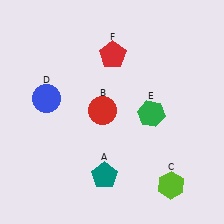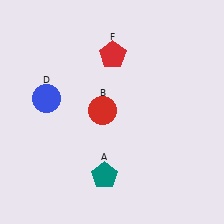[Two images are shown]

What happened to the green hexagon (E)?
The green hexagon (E) was removed in Image 2. It was in the bottom-right area of Image 1.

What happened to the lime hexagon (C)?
The lime hexagon (C) was removed in Image 2. It was in the bottom-right area of Image 1.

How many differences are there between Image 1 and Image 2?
There are 2 differences between the two images.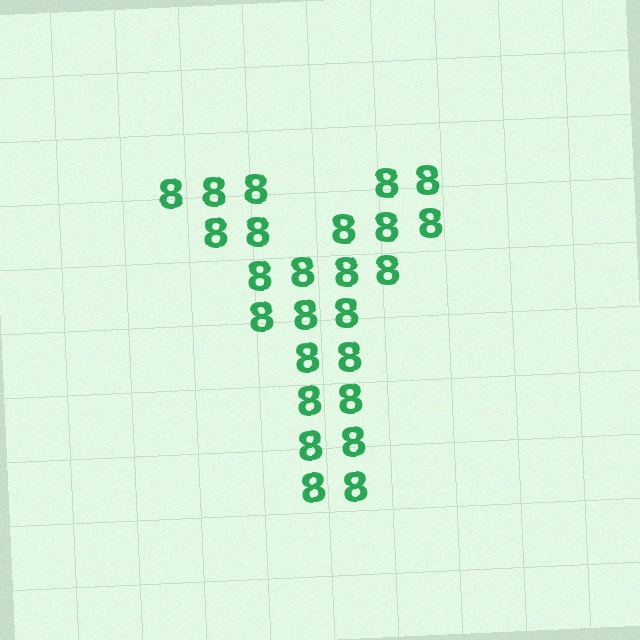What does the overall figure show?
The overall figure shows the letter Y.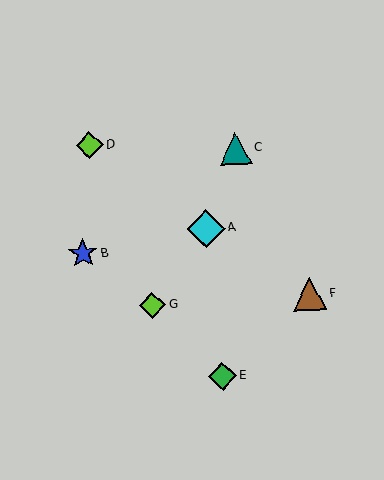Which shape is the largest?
The cyan diamond (labeled A) is the largest.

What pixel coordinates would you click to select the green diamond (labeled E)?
Click at (223, 376) to select the green diamond E.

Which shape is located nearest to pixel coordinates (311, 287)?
The brown triangle (labeled F) at (310, 294) is nearest to that location.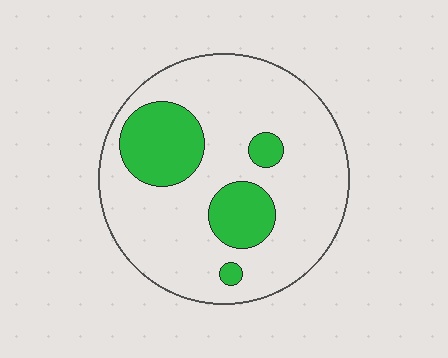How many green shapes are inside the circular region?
4.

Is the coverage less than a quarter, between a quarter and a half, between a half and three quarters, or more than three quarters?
Less than a quarter.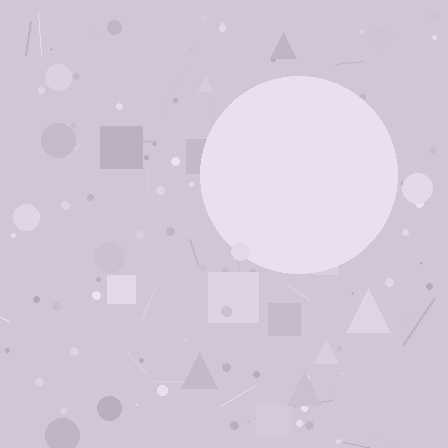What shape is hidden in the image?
A circle is hidden in the image.